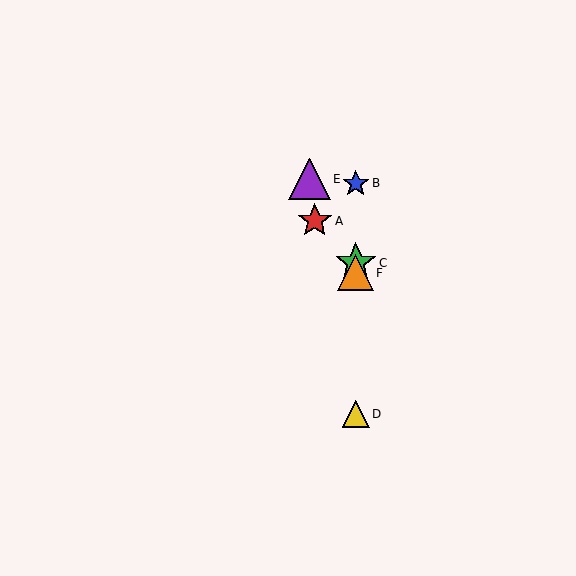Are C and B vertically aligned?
Yes, both are at x≈356.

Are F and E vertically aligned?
No, F is at x≈356 and E is at x≈309.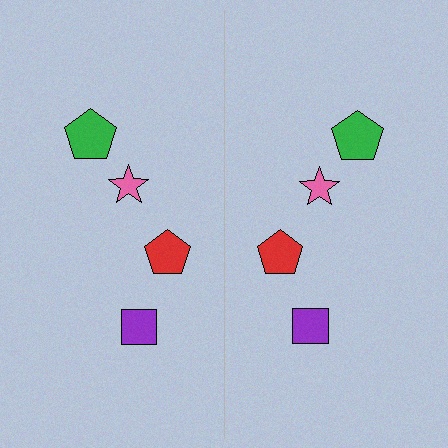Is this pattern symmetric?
Yes, this pattern has bilateral (reflection) symmetry.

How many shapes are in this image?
There are 8 shapes in this image.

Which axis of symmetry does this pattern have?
The pattern has a vertical axis of symmetry running through the center of the image.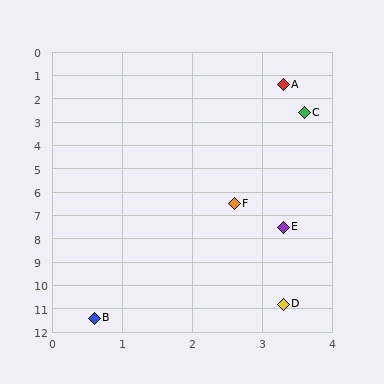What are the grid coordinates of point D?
Point D is at approximately (3.3, 10.8).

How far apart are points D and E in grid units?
Points D and E are about 3.3 grid units apart.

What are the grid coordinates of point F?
Point F is at approximately (2.6, 6.5).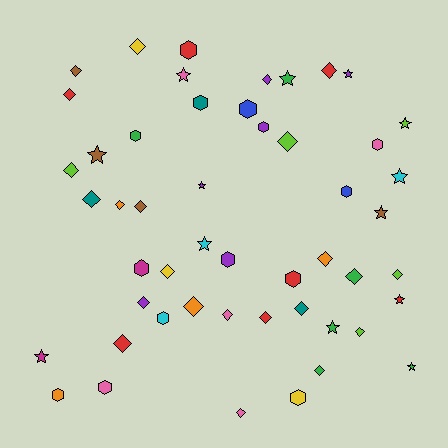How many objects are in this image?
There are 50 objects.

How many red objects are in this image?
There are 7 red objects.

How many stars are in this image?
There are 13 stars.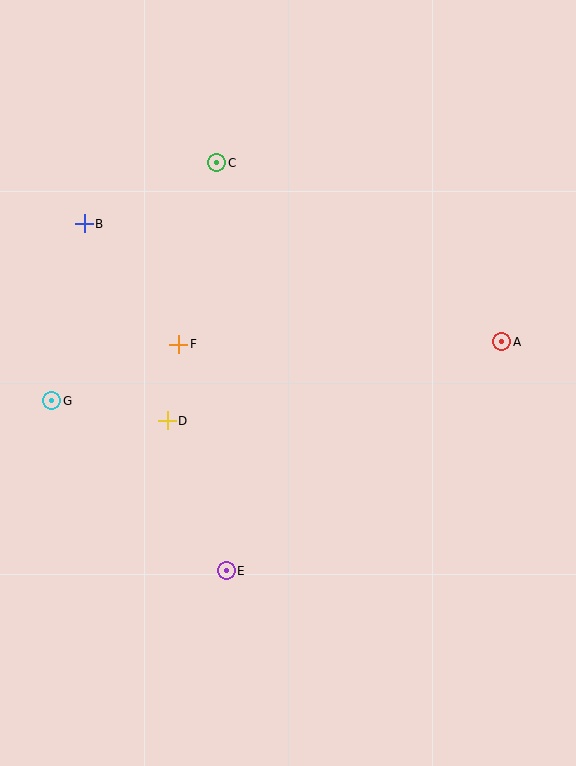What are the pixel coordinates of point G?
Point G is at (52, 401).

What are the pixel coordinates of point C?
Point C is at (217, 163).